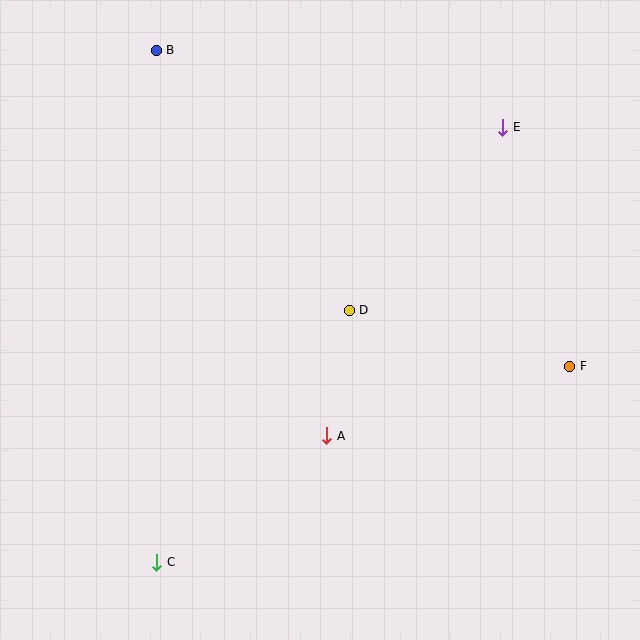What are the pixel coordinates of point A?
Point A is at (327, 436).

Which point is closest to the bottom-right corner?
Point F is closest to the bottom-right corner.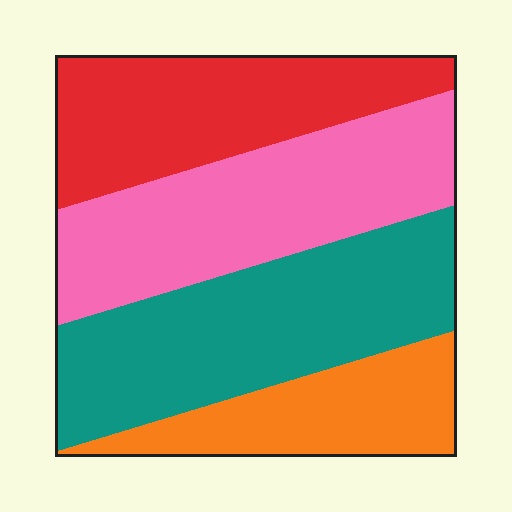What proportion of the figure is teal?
Teal takes up about one third (1/3) of the figure.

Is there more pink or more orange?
Pink.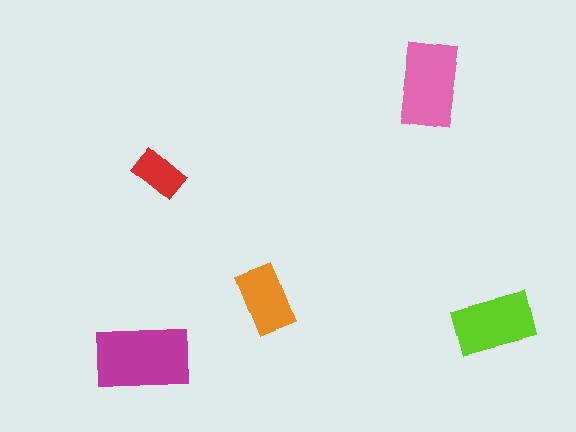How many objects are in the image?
There are 5 objects in the image.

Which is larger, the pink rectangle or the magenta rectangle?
The magenta one.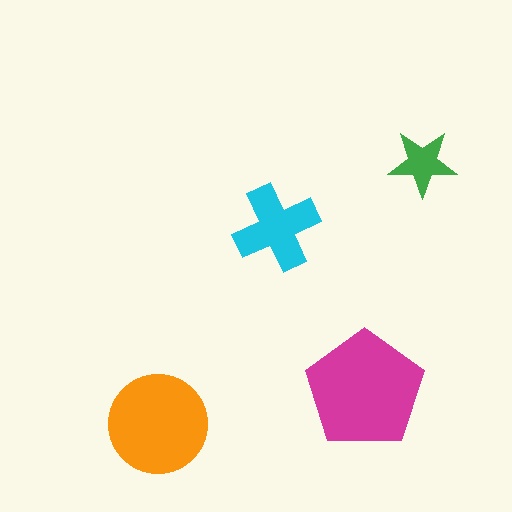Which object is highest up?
The green star is topmost.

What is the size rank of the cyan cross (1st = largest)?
3rd.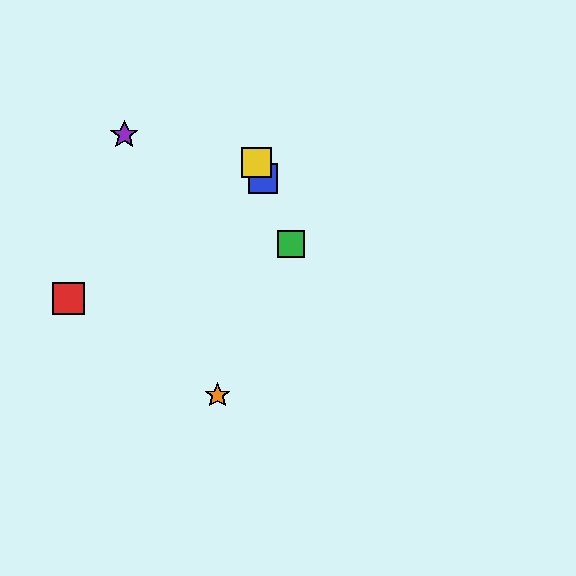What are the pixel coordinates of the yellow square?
The yellow square is at (256, 163).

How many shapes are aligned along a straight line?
3 shapes (the blue square, the green square, the yellow square) are aligned along a straight line.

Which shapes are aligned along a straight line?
The blue square, the green square, the yellow square are aligned along a straight line.